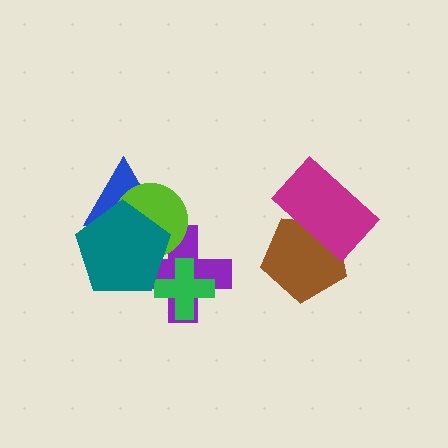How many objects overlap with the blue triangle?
2 objects overlap with the blue triangle.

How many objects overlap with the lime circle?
3 objects overlap with the lime circle.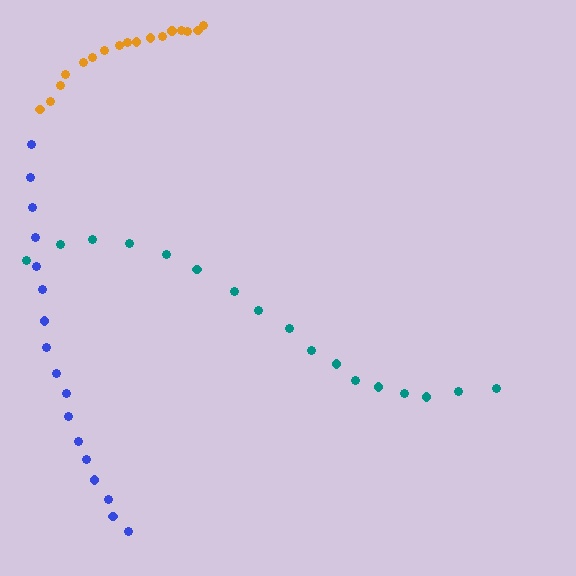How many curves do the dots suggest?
There are 3 distinct paths.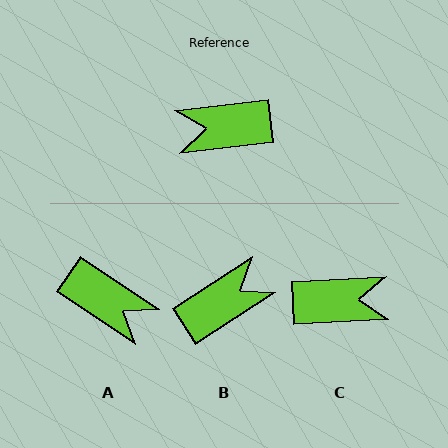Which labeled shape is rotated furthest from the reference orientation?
C, about 176 degrees away.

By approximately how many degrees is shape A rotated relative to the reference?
Approximately 140 degrees counter-clockwise.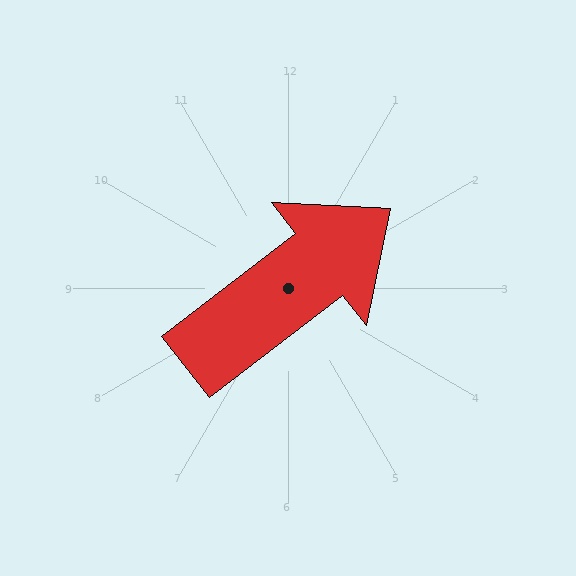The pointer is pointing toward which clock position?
Roughly 2 o'clock.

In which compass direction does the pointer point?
Northeast.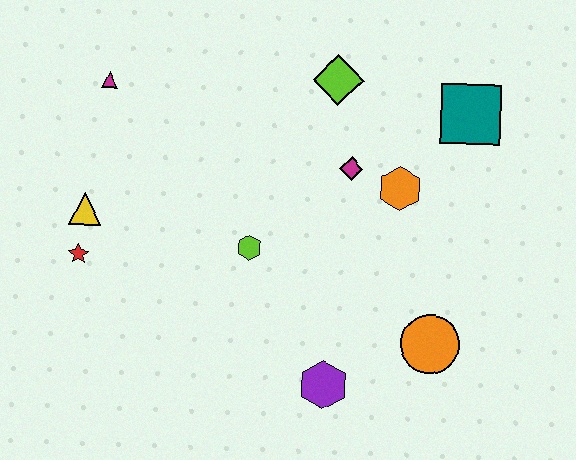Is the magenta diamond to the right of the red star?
Yes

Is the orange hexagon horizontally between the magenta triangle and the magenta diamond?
No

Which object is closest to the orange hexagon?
The magenta diamond is closest to the orange hexagon.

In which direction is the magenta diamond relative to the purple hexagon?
The magenta diamond is above the purple hexagon.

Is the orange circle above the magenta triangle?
No